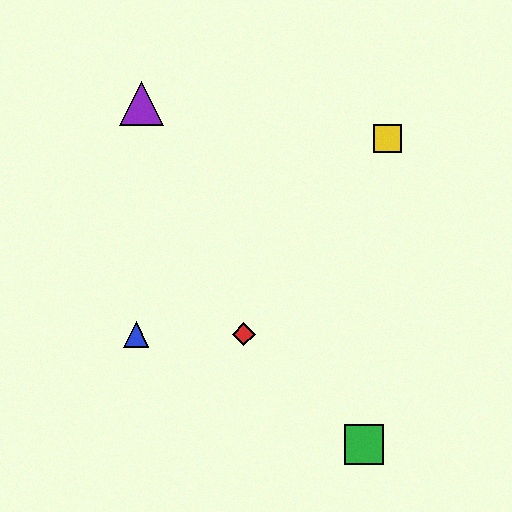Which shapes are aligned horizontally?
The red diamond, the blue triangle are aligned horizontally.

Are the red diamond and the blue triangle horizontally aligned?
Yes, both are at y≈334.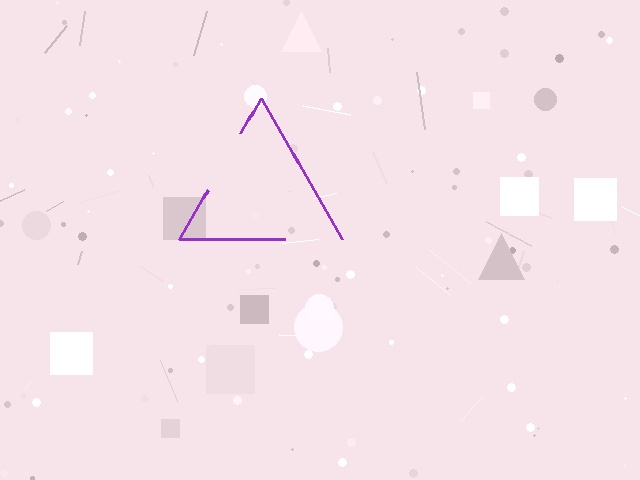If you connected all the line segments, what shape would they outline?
They would outline a triangle.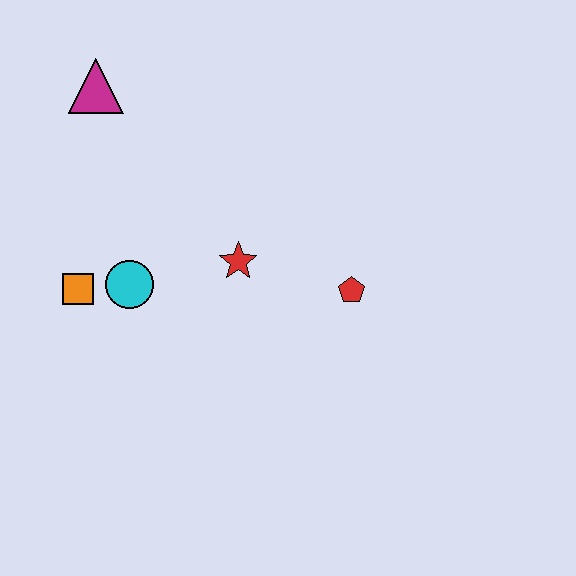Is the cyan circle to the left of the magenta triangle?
No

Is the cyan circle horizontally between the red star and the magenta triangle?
Yes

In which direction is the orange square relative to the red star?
The orange square is to the left of the red star.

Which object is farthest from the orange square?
The red pentagon is farthest from the orange square.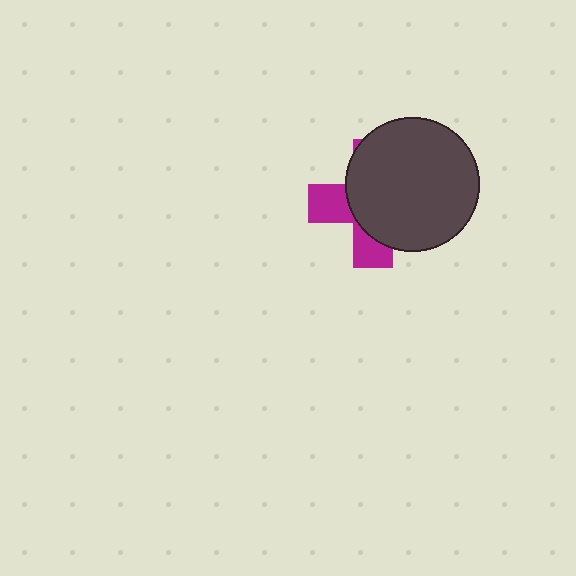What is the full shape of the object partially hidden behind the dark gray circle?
The partially hidden object is a magenta cross.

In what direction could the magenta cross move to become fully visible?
The magenta cross could move left. That would shift it out from behind the dark gray circle entirely.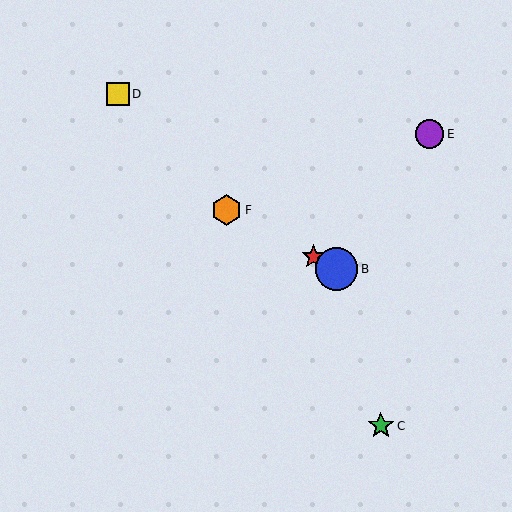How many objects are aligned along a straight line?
3 objects (A, B, F) are aligned along a straight line.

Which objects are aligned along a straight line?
Objects A, B, F are aligned along a straight line.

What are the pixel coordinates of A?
Object A is at (314, 257).